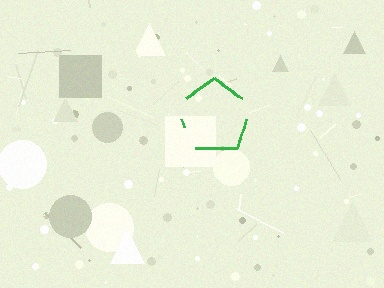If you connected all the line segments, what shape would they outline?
They would outline a pentagon.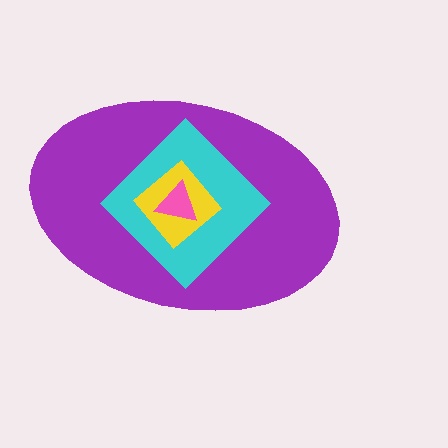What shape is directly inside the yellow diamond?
The pink triangle.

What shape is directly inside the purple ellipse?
The cyan diamond.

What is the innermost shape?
The pink triangle.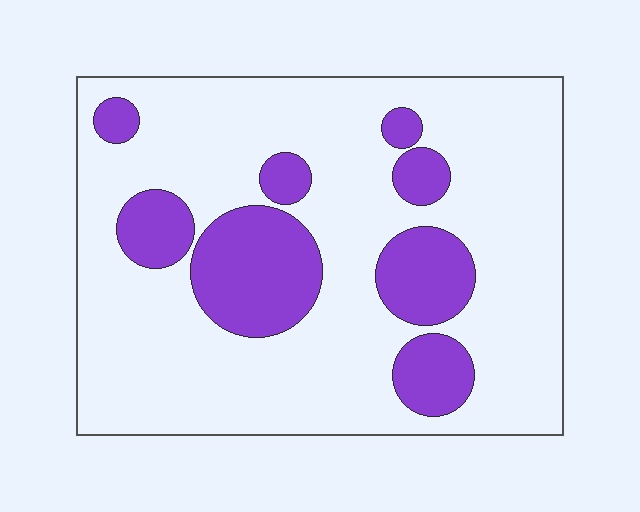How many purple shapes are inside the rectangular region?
8.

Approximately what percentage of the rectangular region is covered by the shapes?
Approximately 25%.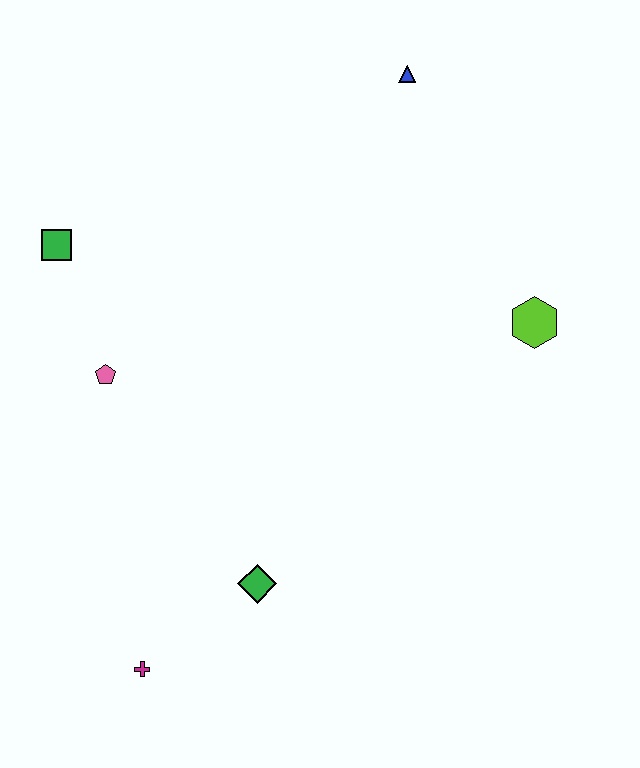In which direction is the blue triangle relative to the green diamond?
The blue triangle is above the green diamond.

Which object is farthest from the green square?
The lime hexagon is farthest from the green square.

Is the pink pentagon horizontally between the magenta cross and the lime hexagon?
No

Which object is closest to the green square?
The pink pentagon is closest to the green square.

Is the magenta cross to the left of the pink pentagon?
No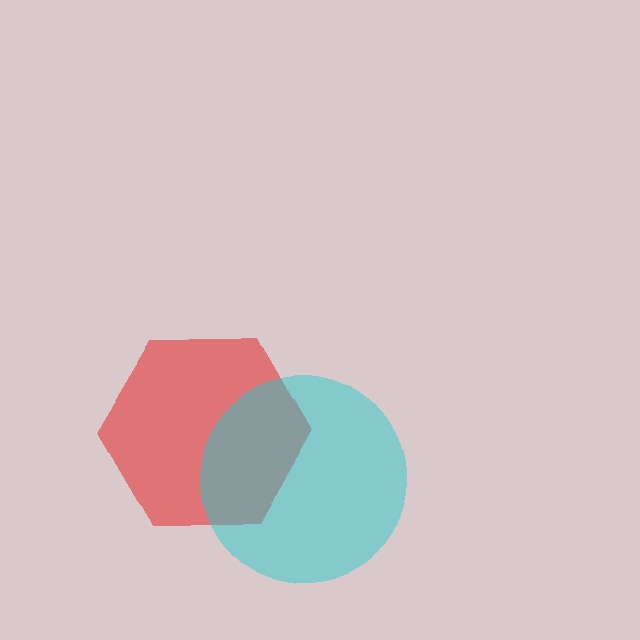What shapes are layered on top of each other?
The layered shapes are: a red hexagon, a cyan circle.